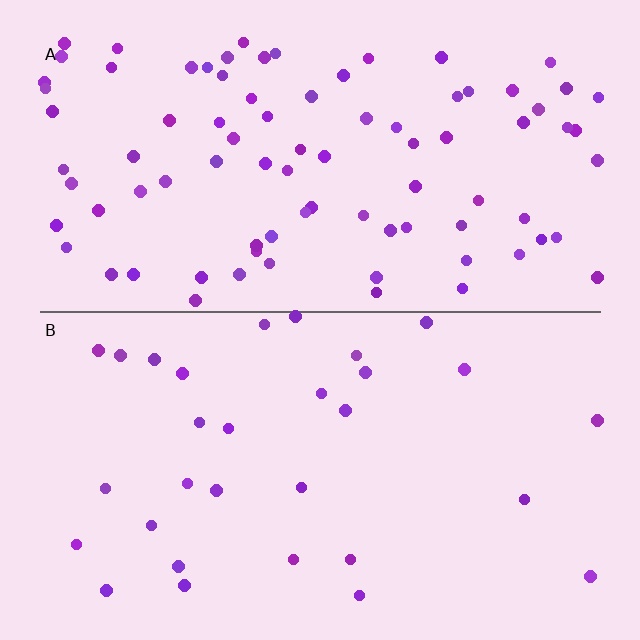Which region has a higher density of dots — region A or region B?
A (the top).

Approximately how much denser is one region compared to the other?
Approximately 2.8× — region A over region B.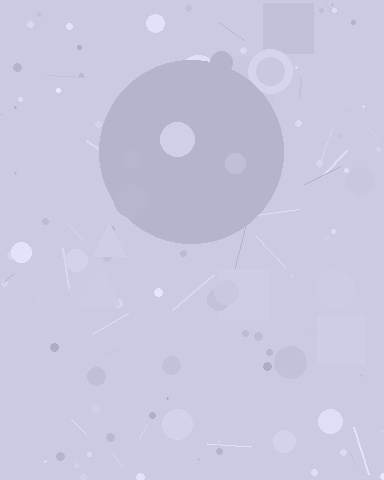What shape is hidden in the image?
A circle is hidden in the image.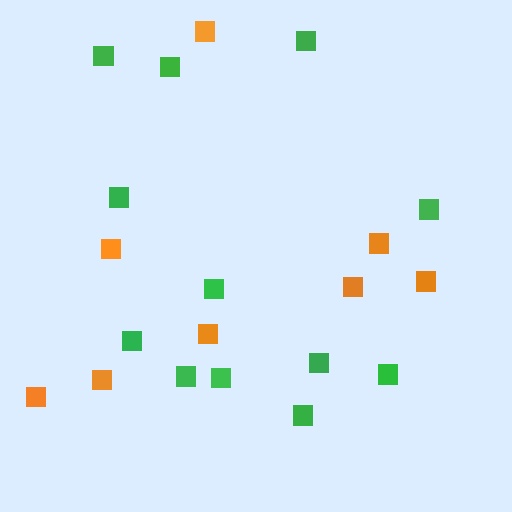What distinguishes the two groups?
There are 2 groups: one group of orange squares (8) and one group of green squares (12).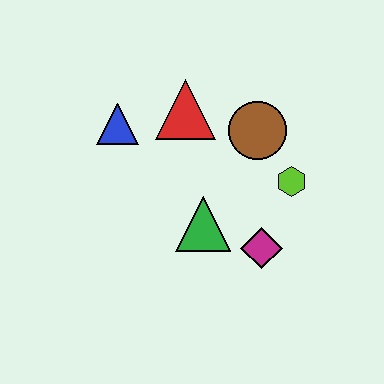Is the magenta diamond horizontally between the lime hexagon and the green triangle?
Yes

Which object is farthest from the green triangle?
The blue triangle is farthest from the green triangle.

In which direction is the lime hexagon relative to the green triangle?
The lime hexagon is to the right of the green triangle.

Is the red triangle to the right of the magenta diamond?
No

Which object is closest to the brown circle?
The lime hexagon is closest to the brown circle.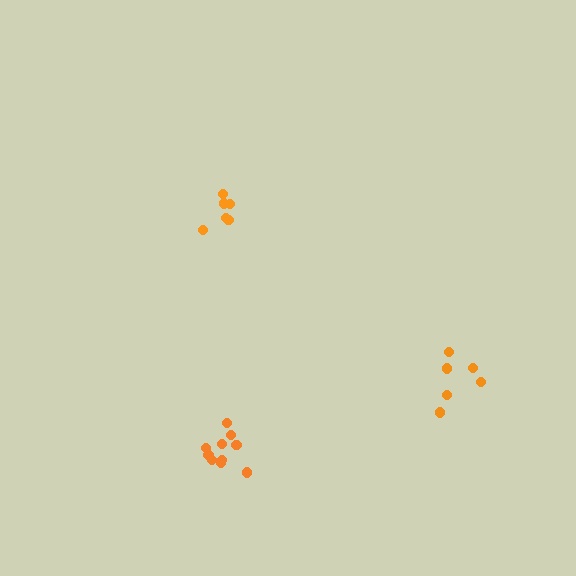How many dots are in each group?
Group 1: 6 dots, Group 2: 6 dots, Group 3: 10 dots (22 total).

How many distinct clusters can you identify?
There are 3 distinct clusters.